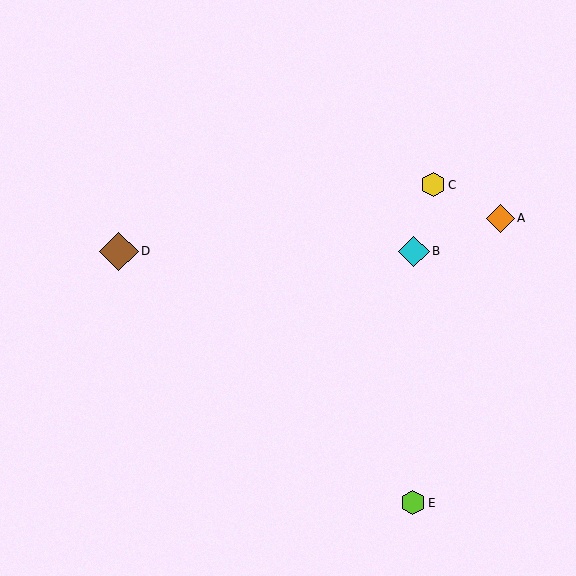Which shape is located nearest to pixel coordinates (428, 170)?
The yellow hexagon (labeled C) at (433, 185) is nearest to that location.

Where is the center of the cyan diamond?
The center of the cyan diamond is at (414, 251).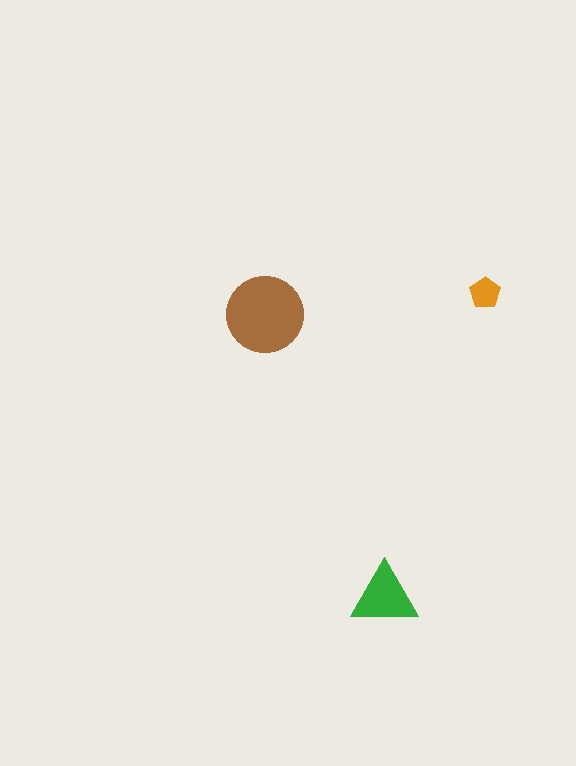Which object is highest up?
The orange pentagon is topmost.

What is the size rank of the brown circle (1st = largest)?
1st.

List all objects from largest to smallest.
The brown circle, the green triangle, the orange pentagon.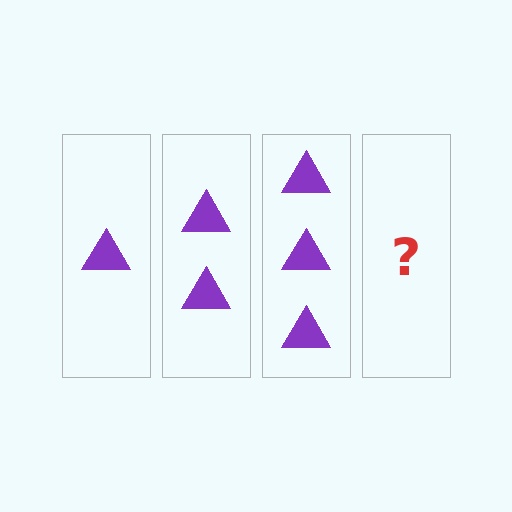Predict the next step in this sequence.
The next step is 4 triangles.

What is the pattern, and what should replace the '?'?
The pattern is that each step adds one more triangle. The '?' should be 4 triangles.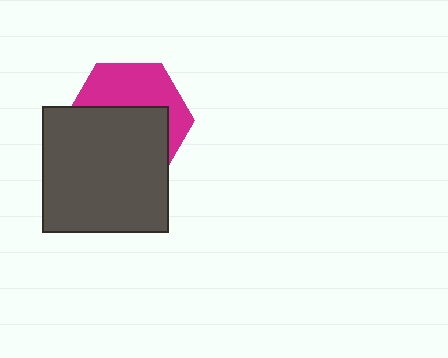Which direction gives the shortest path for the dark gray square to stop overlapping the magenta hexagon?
Moving down gives the shortest separation.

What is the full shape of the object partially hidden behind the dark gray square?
The partially hidden object is a magenta hexagon.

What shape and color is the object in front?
The object in front is a dark gray square.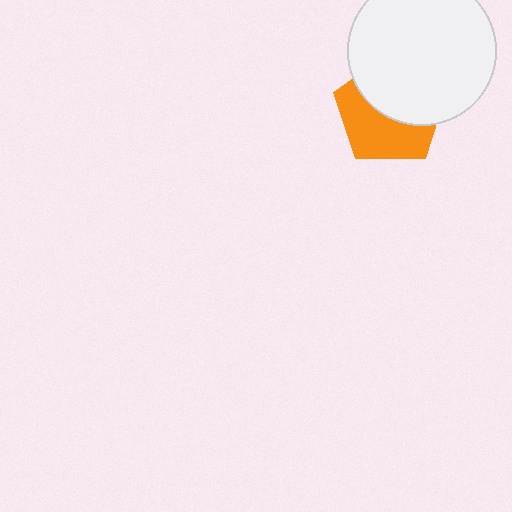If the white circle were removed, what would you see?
You would see the complete orange pentagon.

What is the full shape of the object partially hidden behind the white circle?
The partially hidden object is an orange pentagon.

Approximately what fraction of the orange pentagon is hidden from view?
Roughly 50% of the orange pentagon is hidden behind the white circle.